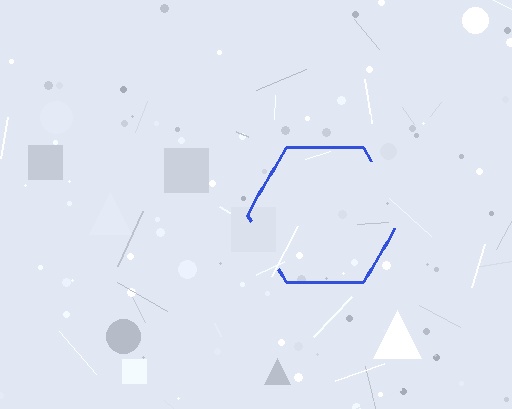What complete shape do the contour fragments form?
The contour fragments form a hexagon.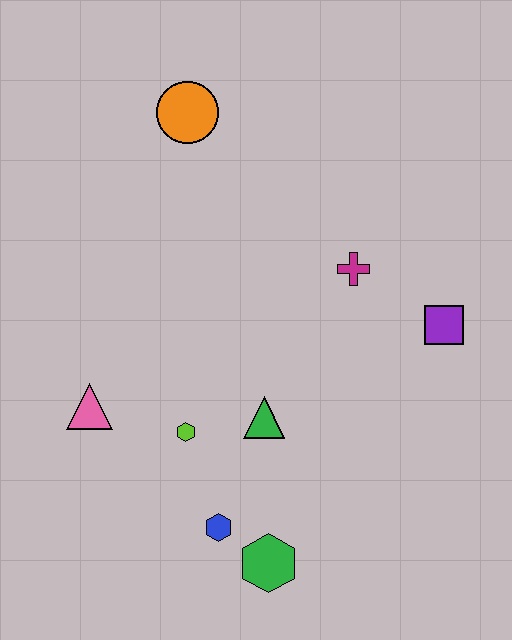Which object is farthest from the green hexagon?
The orange circle is farthest from the green hexagon.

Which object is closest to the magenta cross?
The purple square is closest to the magenta cross.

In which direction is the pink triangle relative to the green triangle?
The pink triangle is to the left of the green triangle.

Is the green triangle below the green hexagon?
No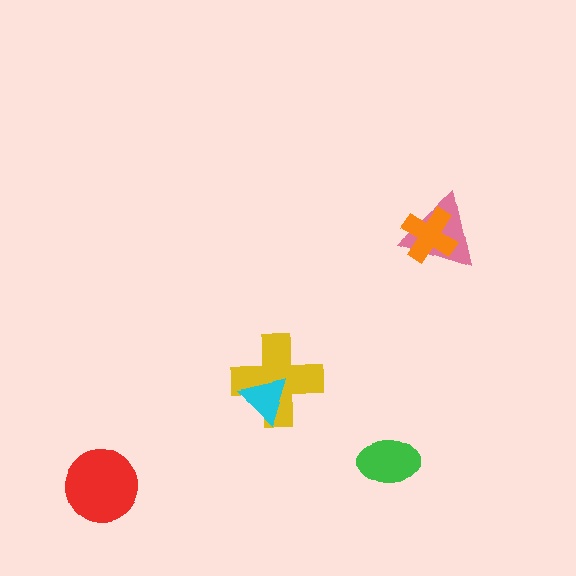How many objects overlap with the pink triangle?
1 object overlaps with the pink triangle.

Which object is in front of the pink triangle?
The orange cross is in front of the pink triangle.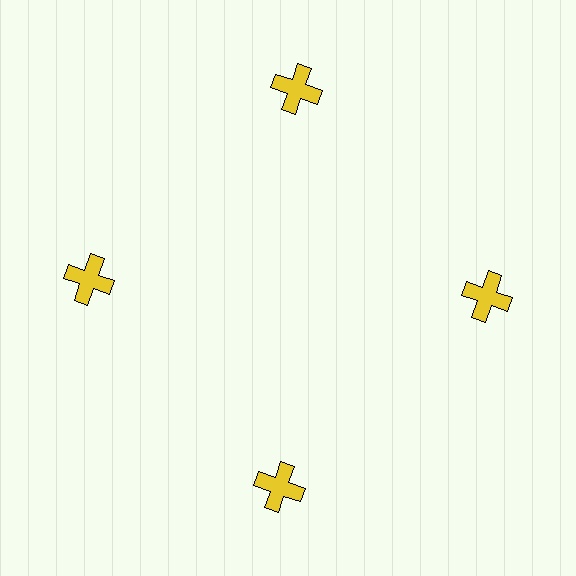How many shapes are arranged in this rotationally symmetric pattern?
There are 4 shapes, arranged in 4 groups of 1.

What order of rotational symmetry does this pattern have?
This pattern has 4-fold rotational symmetry.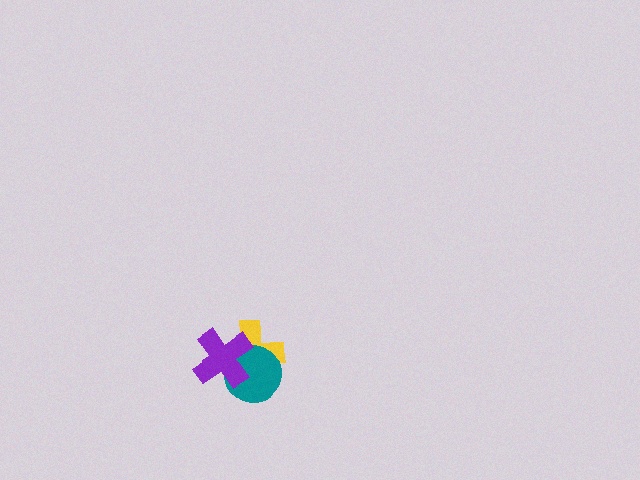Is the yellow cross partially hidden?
Yes, it is partially covered by another shape.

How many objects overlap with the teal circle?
2 objects overlap with the teal circle.